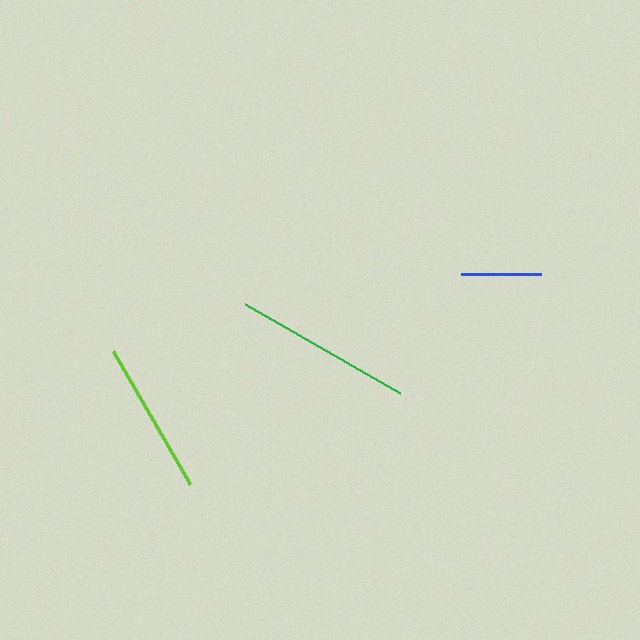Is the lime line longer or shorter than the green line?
The green line is longer than the lime line.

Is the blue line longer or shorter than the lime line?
The lime line is longer than the blue line.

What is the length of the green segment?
The green segment is approximately 179 pixels long.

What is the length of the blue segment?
The blue segment is approximately 81 pixels long.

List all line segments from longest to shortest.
From longest to shortest: green, lime, blue.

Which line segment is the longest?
The green line is the longest at approximately 179 pixels.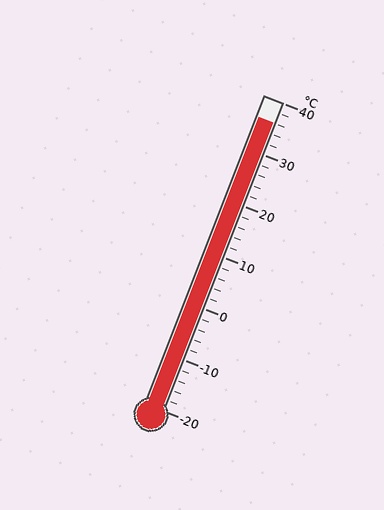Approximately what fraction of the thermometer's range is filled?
The thermometer is filled to approximately 95% of its range.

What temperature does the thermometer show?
The thermometer shows approximately 36°C.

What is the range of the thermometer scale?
The thermometer scale ranges from -20°C to 40°C.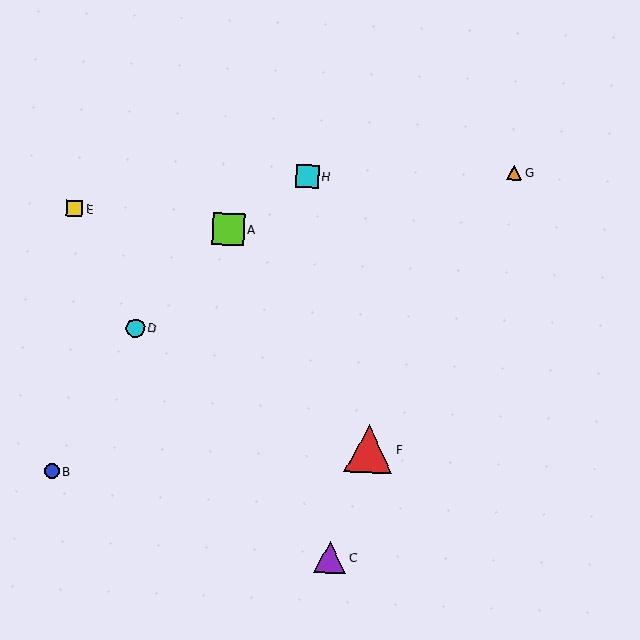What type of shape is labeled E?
Shape E is a yellow square.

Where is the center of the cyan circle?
The center of the cyan circle is at (135, 328).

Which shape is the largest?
The red triangle (labeled F) is the largest.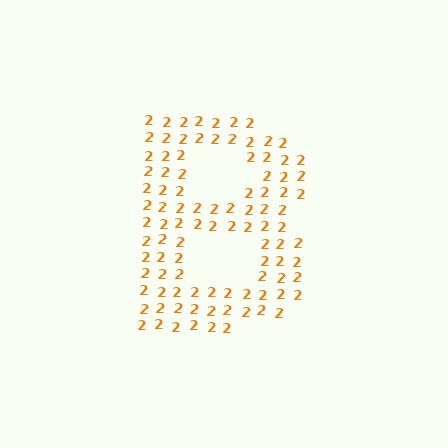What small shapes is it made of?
It is made of small digit 2's.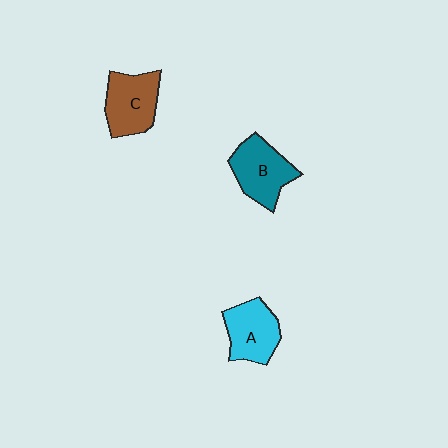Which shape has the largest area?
Shape B (teal).